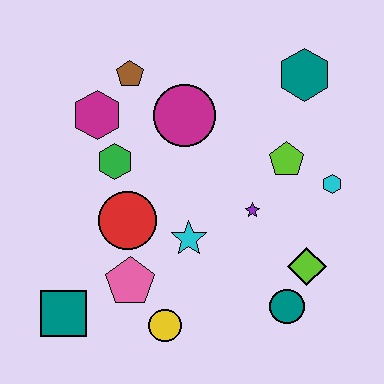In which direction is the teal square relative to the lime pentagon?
The teal square is to the left of the lime pentagon.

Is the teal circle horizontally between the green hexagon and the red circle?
No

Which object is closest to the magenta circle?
The brown pentagon is closest to the magenta circle.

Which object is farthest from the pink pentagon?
The teal hexagon is farthest from the pink pentagon.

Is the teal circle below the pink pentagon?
Yes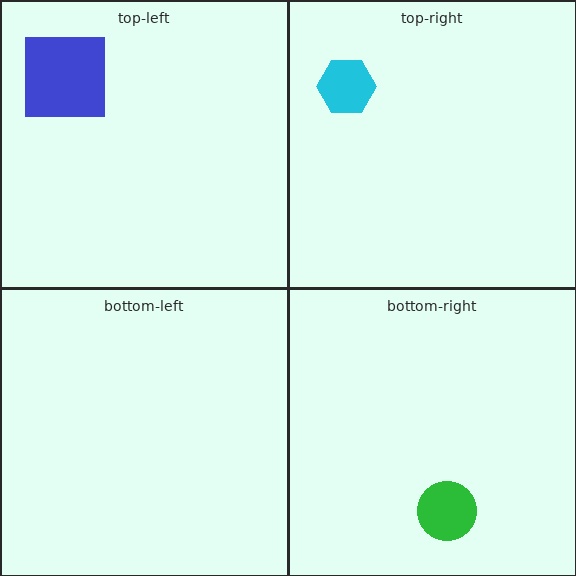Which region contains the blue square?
The top-left region.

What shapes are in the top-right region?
The cyan hexagon.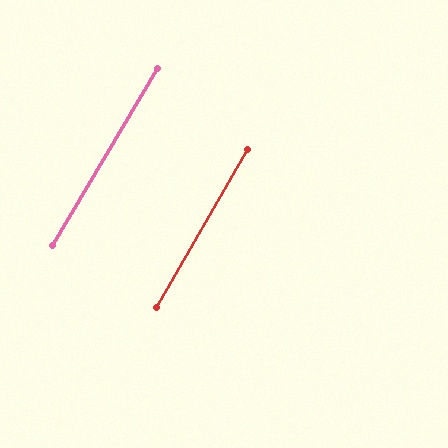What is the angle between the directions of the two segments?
Approximately 1 degree.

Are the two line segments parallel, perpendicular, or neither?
Parallel — their directions differ by only 0.9°.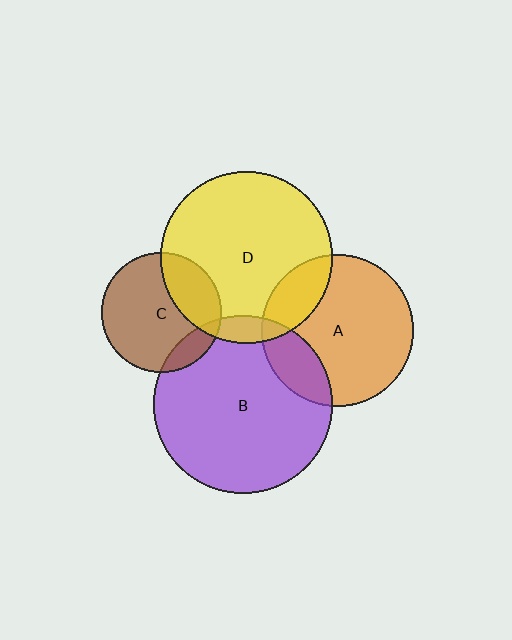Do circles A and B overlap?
Yes.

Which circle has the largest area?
Circle B (purple).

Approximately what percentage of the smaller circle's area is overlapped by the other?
Approximately 20%.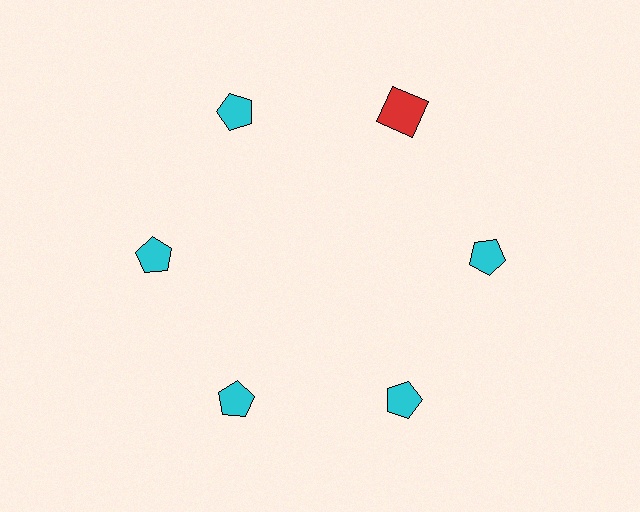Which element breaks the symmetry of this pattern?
The red square at roughly the 1 o'clock position breaks the symmetry. All other shapes are cyan pentagons.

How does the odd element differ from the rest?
It differs in both color (red instead of cyan) and shape (square instead of pentagon).